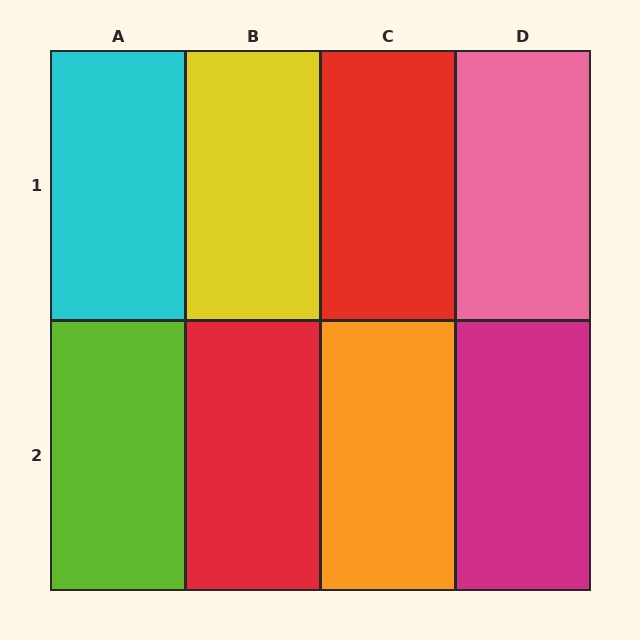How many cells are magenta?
1 cell is magenta.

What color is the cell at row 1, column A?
Cyan.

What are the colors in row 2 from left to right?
Lime, red, orange, magenta.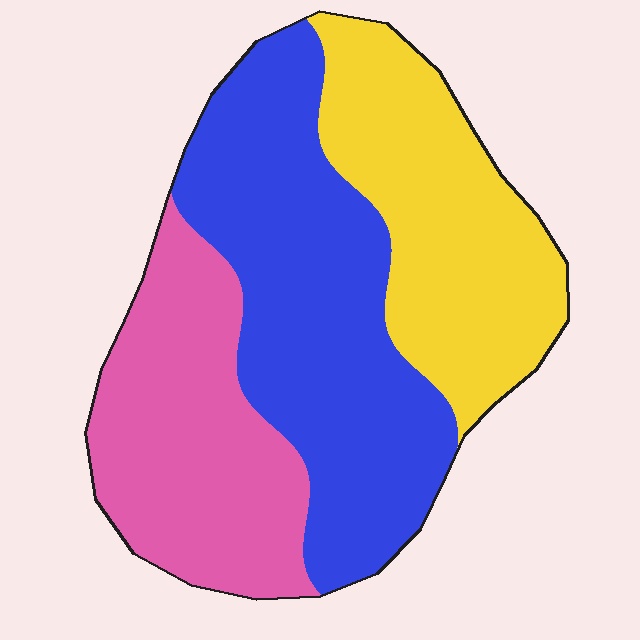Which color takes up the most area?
Blue, at roughly 40%.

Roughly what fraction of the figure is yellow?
Yellow covers 29% of the figure.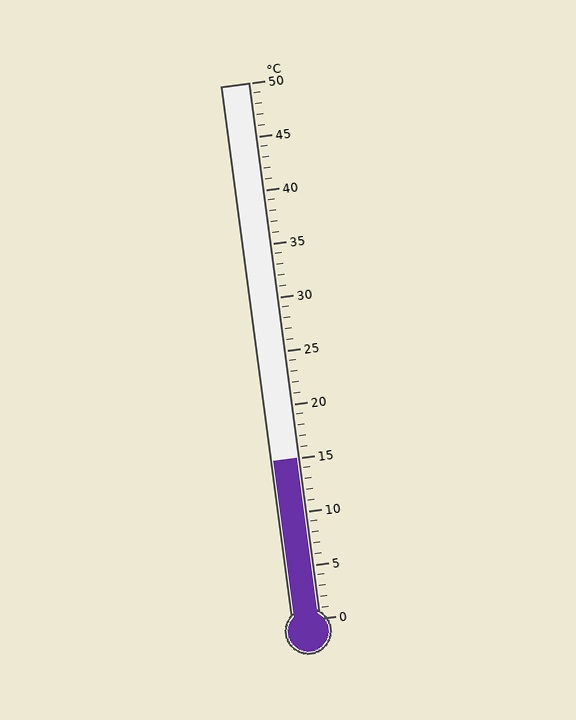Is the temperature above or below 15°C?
The temperature is at 15°C.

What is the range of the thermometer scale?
The thermometer scale ranges from 0°C to 50°C.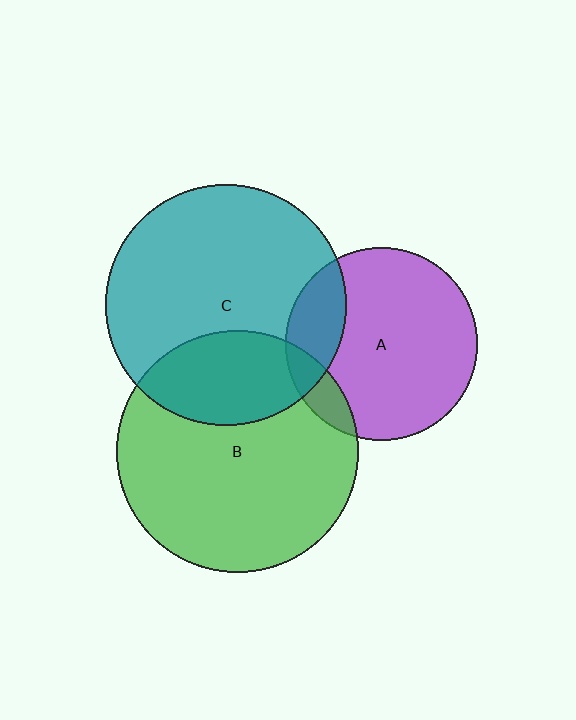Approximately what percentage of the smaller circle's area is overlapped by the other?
Approximately 10%.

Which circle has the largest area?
Circle B (green).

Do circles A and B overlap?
Yes.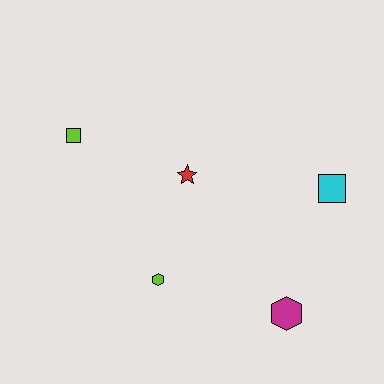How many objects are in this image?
There are 5 objects.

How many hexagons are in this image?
There are 2 hexagons.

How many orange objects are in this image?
There are no orange objects.